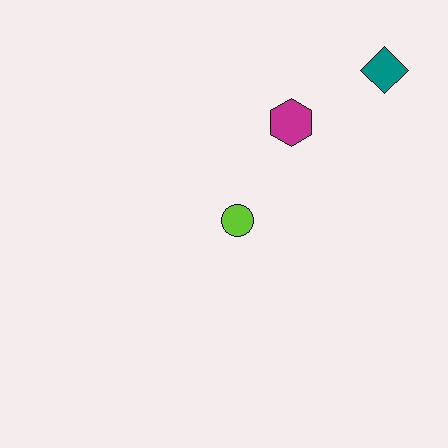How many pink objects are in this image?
There are no pink objects.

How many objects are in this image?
There are 3 objects.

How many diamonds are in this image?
There is 1 diamond.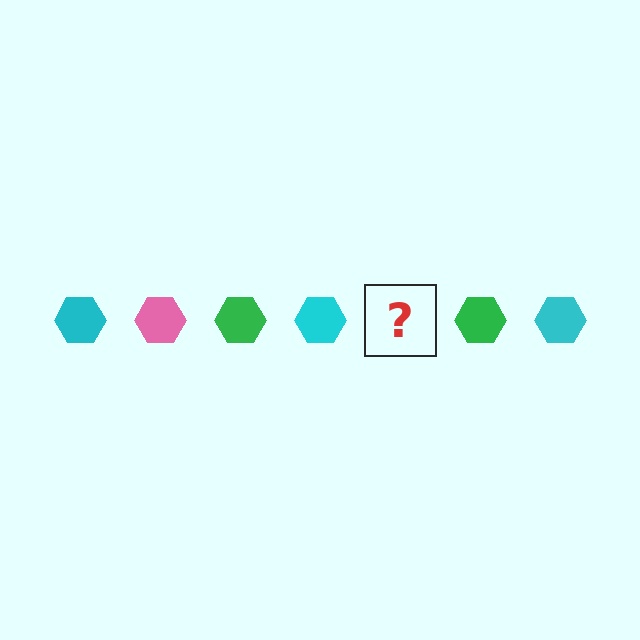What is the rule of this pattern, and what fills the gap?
The rule is that the pattern cycles through cyan, pink, green hexagons. The gap should be filled with a pink hexagon.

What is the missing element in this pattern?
The missing element is a pink hexagon.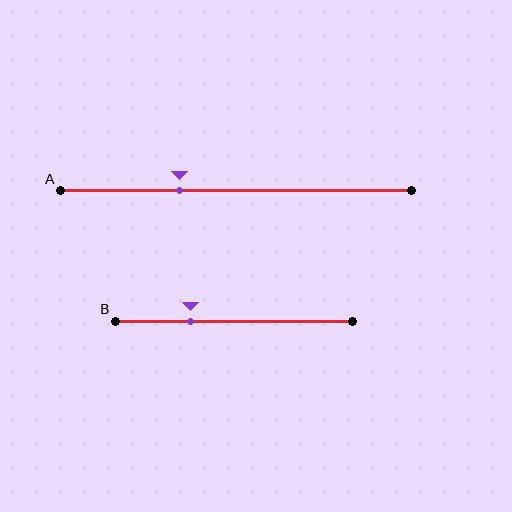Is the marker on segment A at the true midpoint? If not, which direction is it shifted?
No, the marker on segment A is shifted to the left by about 16% of the segment length.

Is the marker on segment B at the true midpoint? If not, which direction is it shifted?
No, the marker on segment B is shifted to the left by about 18% of the segment length.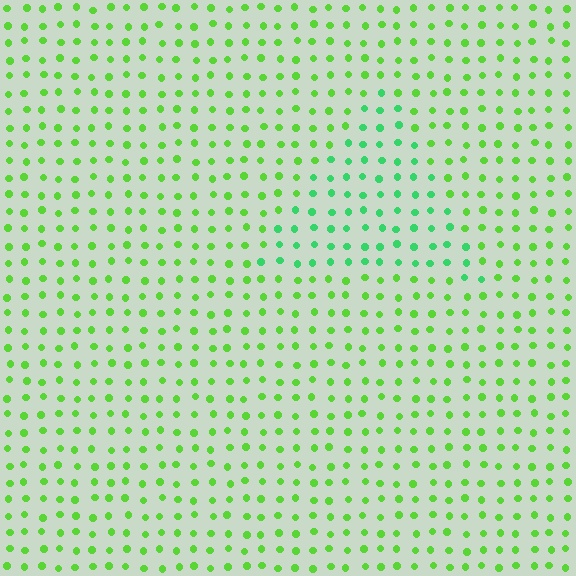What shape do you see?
I see a triangle.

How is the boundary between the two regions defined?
The boundary is defined purely by a slight shift in hue (about 32 degrees). Spacing, size, and orientation are identical on both sides.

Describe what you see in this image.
The image is filled with small lime elements in a uniform arrangement. A triangle-shaped region is visible where the elements are tinted to a slightly different hue, forming a subtle color boundary.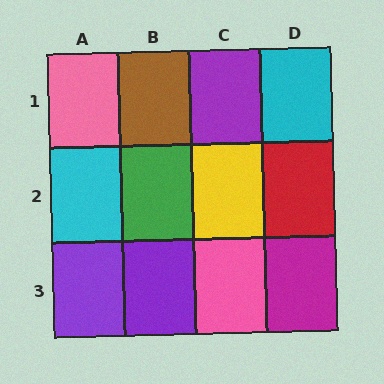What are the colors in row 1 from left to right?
Pink, brown, purple, cyan.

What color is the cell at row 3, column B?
Purple.